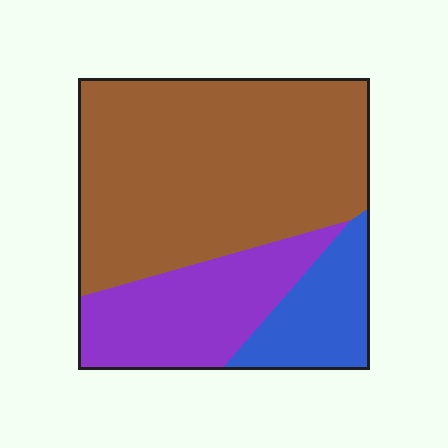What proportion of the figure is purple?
Purple takes up about one quarter (1/4) of the figure.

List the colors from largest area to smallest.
From largest to smallest: brown, purple, blue.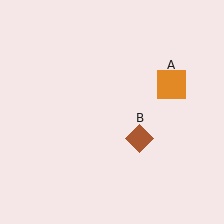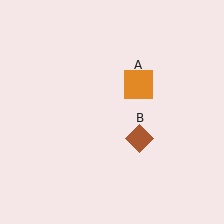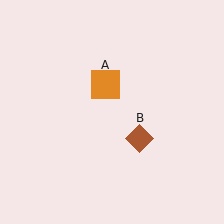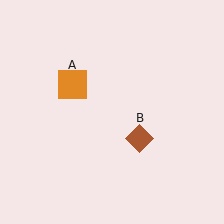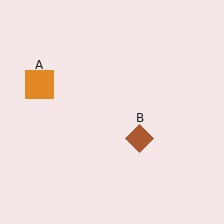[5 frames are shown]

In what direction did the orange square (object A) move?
The orange square (object A) moved left.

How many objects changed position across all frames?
1 object changed position: orange square (object A).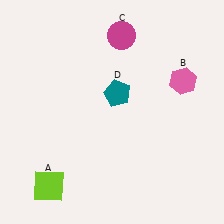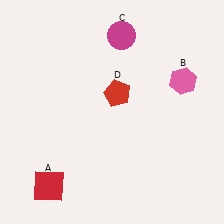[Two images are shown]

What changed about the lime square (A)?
In Image 1, A is lime. In Image 2, it changed to red.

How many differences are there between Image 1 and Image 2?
There are 2 differences between the two images.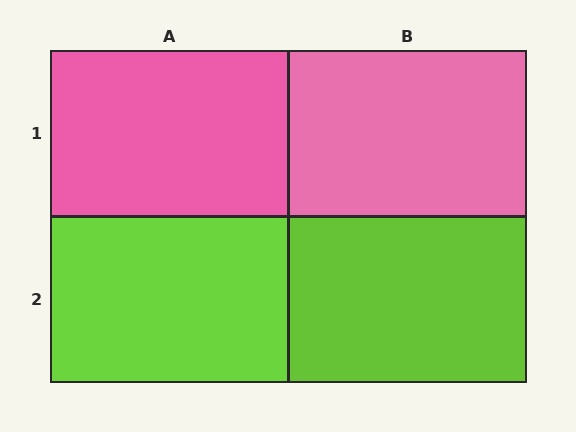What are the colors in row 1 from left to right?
Pink, pink.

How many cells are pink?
2 cells are pink.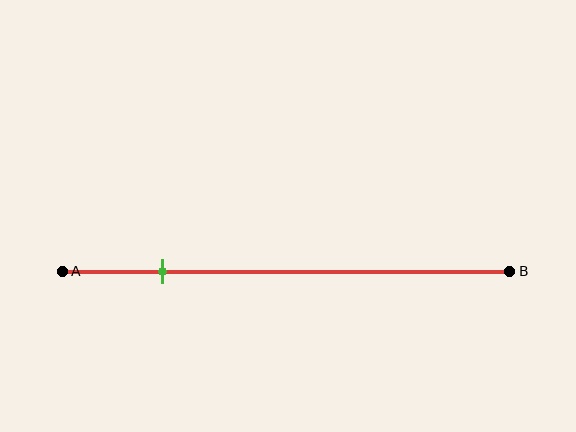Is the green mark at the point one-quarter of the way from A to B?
Yes, the mark is approximately at the one-quarter point.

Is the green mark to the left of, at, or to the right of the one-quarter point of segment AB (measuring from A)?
The green mark is approximately at the one-quarter point of segment AB.